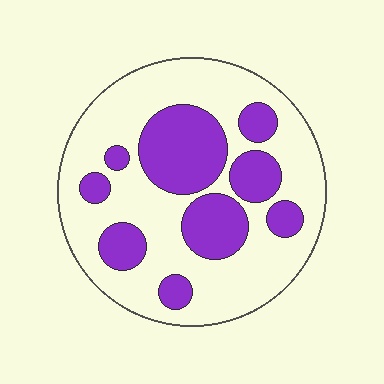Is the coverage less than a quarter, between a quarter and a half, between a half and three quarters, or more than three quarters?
Between a quarter and a half.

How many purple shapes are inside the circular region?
9.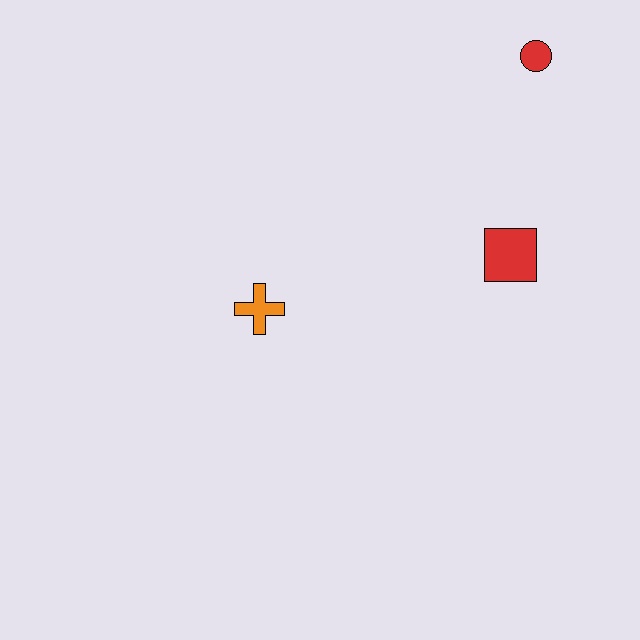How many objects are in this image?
There are 3 objects.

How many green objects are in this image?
There are no green objects.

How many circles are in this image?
There is 1 circle.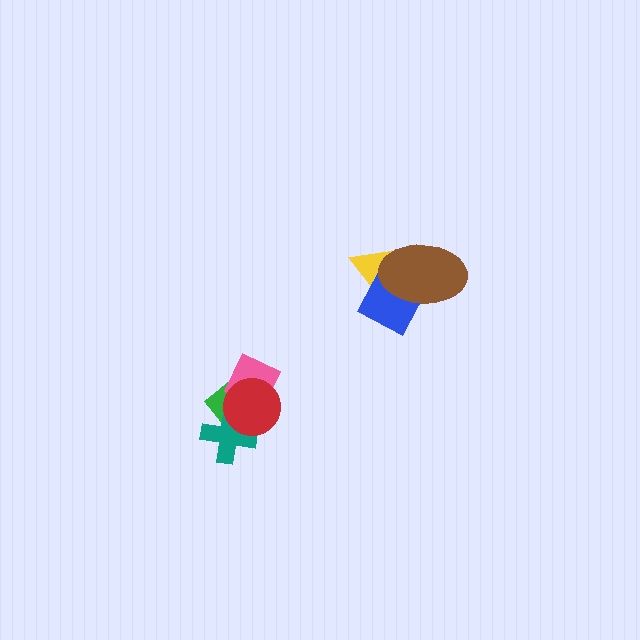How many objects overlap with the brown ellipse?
2 objects overlap with the brown ellipse.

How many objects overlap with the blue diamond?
2 objects overlap with the blue diamond.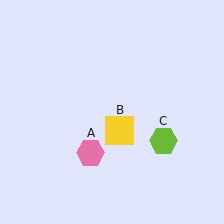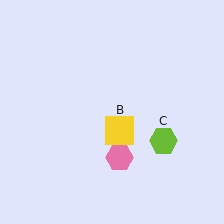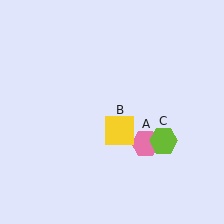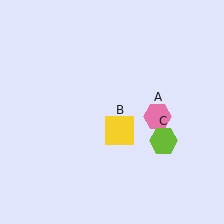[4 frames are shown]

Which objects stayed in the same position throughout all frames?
Yellow square (object B) and lime hexagon (object C) remained stationary.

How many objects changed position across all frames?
1 object changed position: pink hexagon (object A).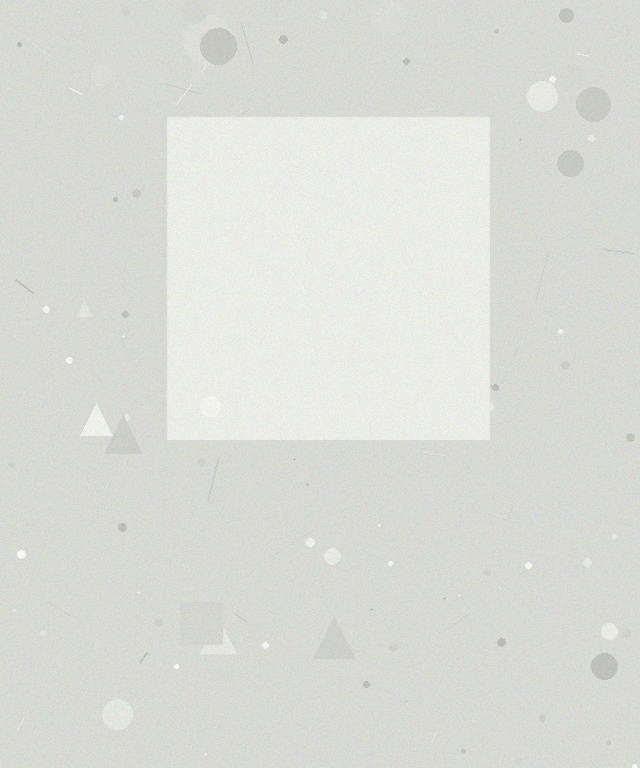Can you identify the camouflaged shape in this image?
The camouflaged shape is a square.